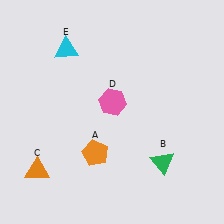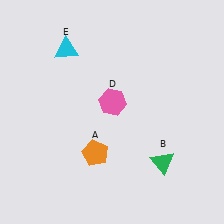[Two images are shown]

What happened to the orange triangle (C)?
The orange triangle (C) was removed in Image 2. It was in the bottom-left area of Image 1.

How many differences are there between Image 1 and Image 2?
There is 1 difference between the two images.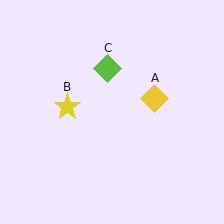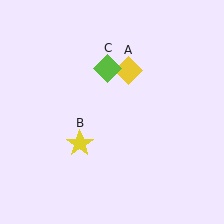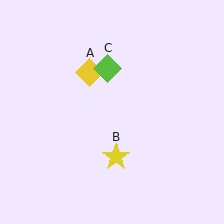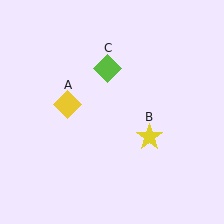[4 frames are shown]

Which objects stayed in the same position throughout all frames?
Lime diamond (object C) remained stationary.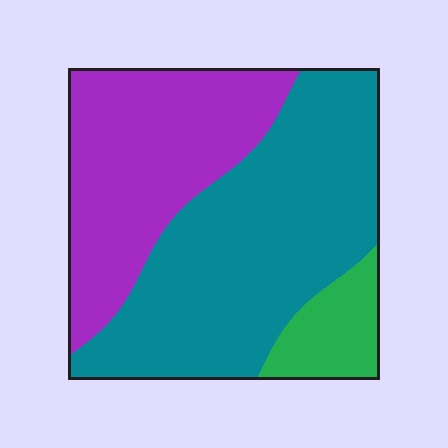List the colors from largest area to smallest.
From largest to smallest: teal, purple, green.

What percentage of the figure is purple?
Purple takes up between a quarter and a half of the figure.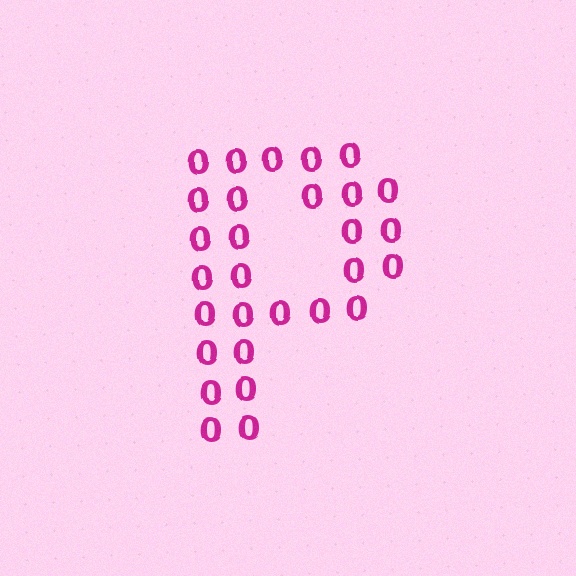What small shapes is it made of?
It is made of small digit 0's.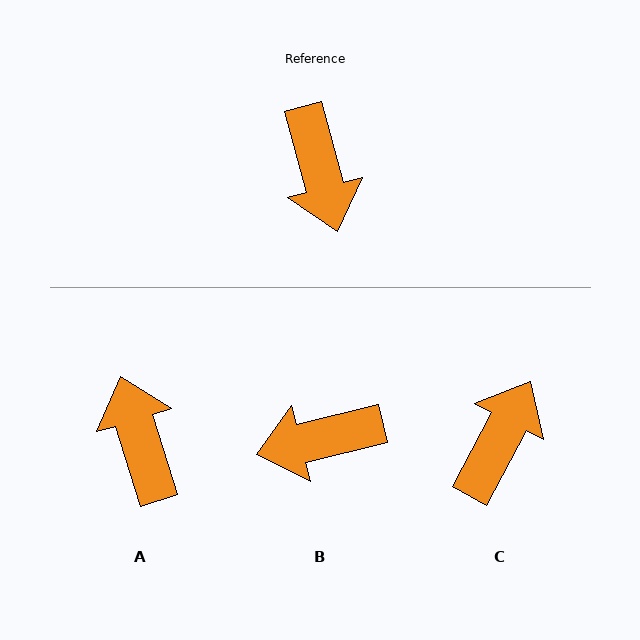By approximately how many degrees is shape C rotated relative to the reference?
Approximately 137 degrees counter-clockwise.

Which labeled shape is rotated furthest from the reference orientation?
A, about 178 degrees away.